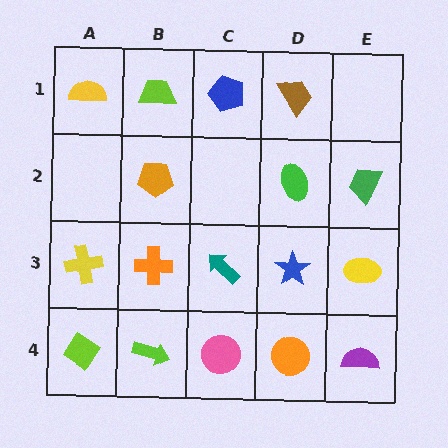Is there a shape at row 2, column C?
No, that cell is empty.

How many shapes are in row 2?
3 shapes.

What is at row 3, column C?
A teal arrow.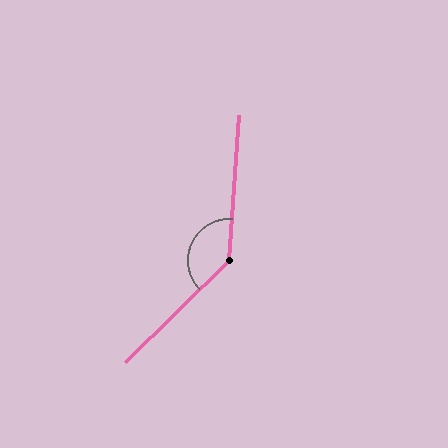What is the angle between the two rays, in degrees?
Approximately 138 degrees.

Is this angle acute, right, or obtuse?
It is obtuse.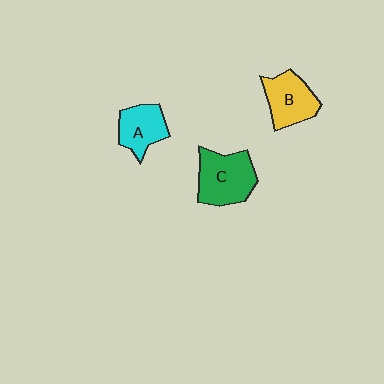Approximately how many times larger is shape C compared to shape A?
Approximately 1.4 times.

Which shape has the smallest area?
Shape A (cyan).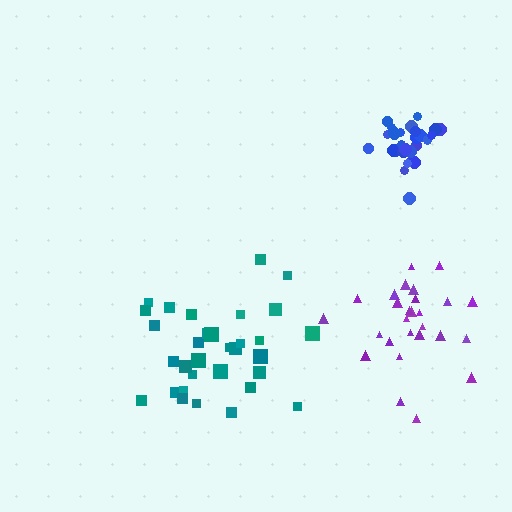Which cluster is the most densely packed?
Blue.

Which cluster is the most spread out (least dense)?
Teal.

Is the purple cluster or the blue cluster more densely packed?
Blue.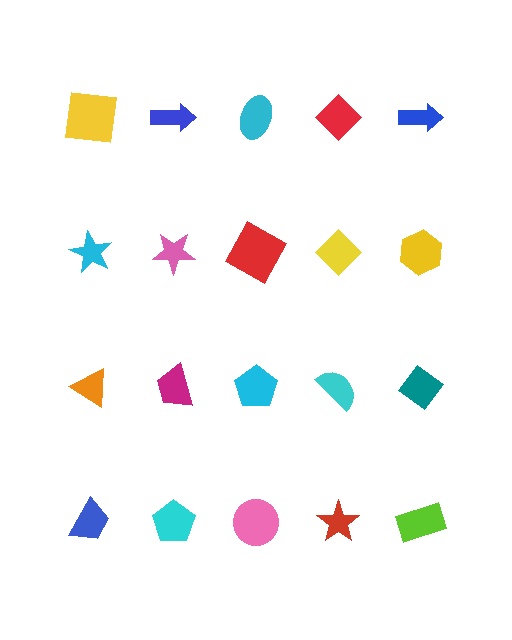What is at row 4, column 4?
A red star.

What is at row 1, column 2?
A blue arrow.